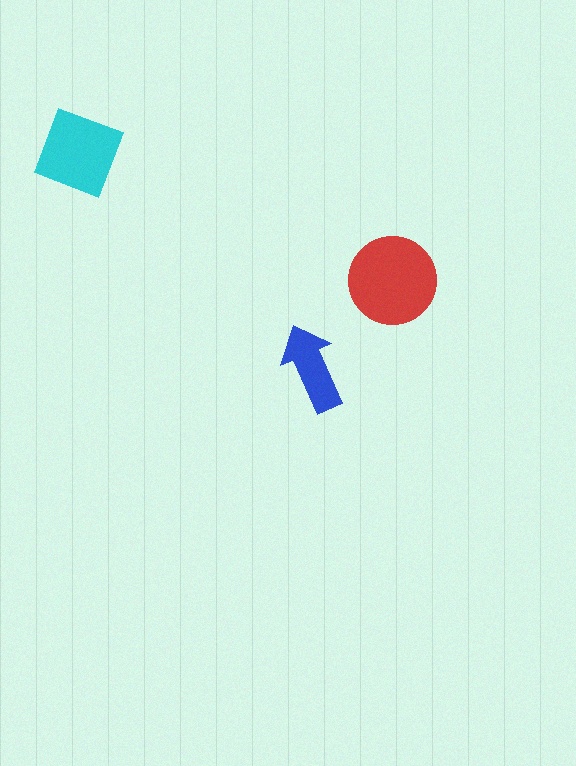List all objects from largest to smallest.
The red circle, the cyan diamond, the blue arrow.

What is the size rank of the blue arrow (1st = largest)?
3rd.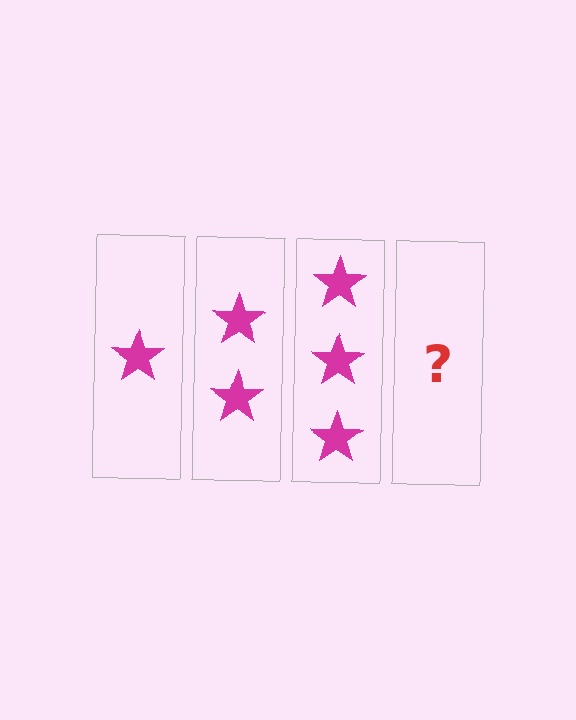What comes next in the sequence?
The next element should be 4 stars.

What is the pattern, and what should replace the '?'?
The pattern is that each step adds one more star. The '?' should be 4 stars.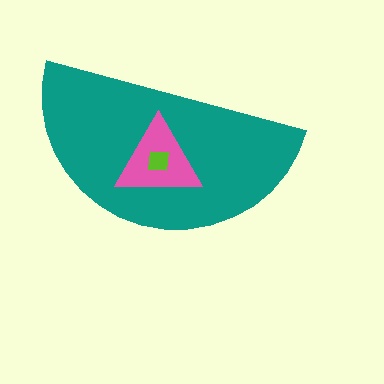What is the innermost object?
The lime square.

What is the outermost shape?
The teal semicircle.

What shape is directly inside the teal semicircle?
The pink triangle.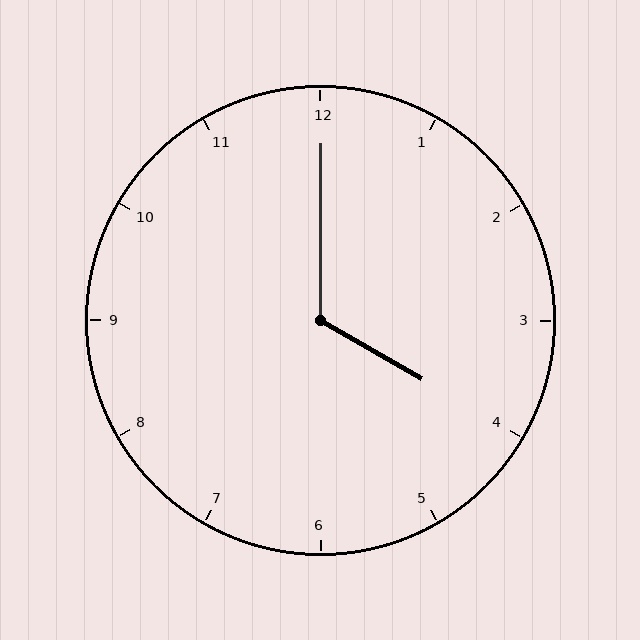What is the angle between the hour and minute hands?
Approximately 120 degrees.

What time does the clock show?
4:00.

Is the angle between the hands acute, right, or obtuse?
It is obtuse.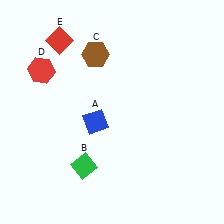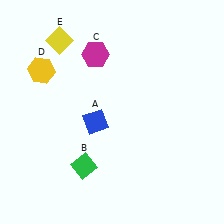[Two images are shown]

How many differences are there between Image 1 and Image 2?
There are 3 differences between the two images.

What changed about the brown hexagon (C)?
In Image 1, C is brown. In Image 2, it changed to magenta.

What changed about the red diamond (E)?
In Image 1, E is red. In Image 2, it changed to yellow.